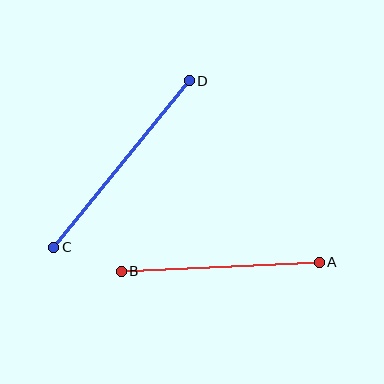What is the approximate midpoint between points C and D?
The midpoint is at approximately (122, 164) pixels.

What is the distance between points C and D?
The distance is approximately 215 pixels.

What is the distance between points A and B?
The distance is approximately 198 pixels.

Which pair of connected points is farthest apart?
Points C and D are farthest apart.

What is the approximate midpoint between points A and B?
The midpoint is at approximately (220, 267) pixels.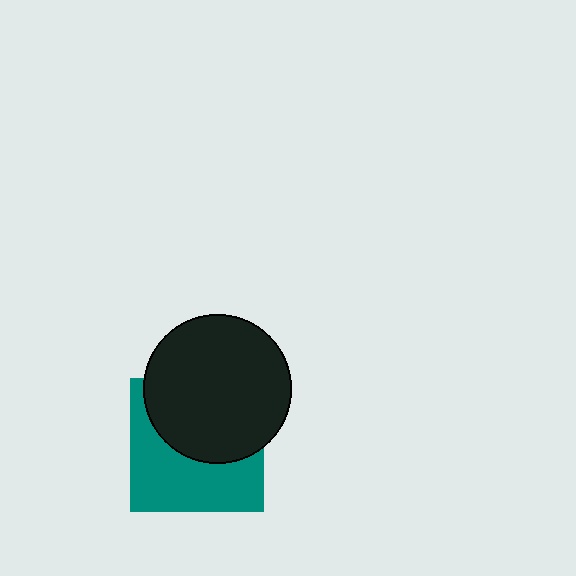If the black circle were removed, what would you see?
You would see the complete teal square.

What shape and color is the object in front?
The object in front is a black circle.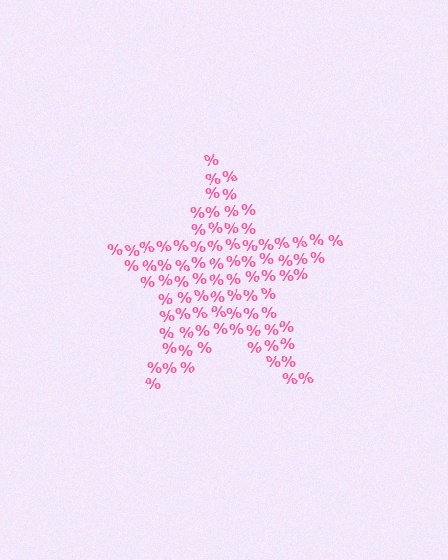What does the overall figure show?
The overall figure shows a star.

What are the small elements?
The small elements are percent signs.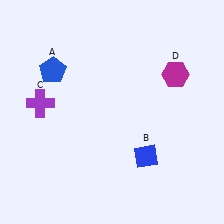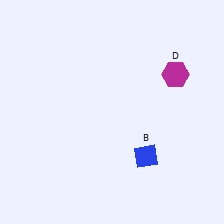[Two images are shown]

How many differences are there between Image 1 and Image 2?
There are 2 differences between the two images.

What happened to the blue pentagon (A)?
The blue pentagon (A) was removed in Image 2. It was in the top-left area of Image 1.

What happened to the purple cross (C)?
The purple cross (C) was removed in Image 2. It was in the top-left area of Image 1.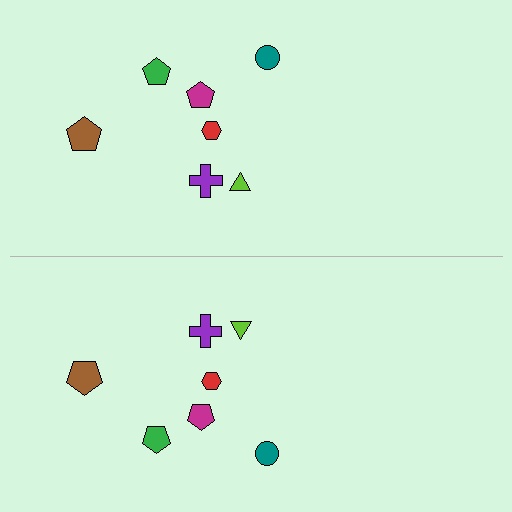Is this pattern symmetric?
Yes, this pattern has bilateral (reflection) symmetry.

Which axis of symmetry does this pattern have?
The pattern has a horizontal axis of symmetry running through the center of the image.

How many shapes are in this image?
There are 14 shapes in this image.